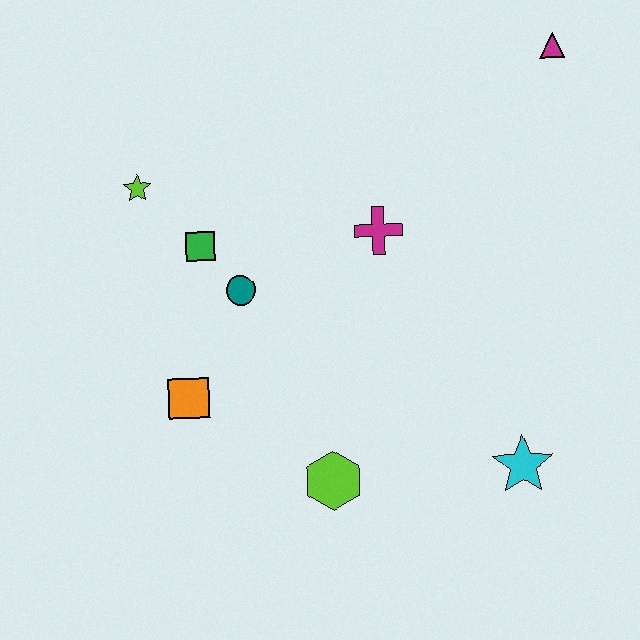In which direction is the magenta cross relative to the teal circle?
The magenta cross is to the right of the teal circle.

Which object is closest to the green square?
The teal circle is closest to the green square.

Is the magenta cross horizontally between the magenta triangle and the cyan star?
No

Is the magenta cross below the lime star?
Yes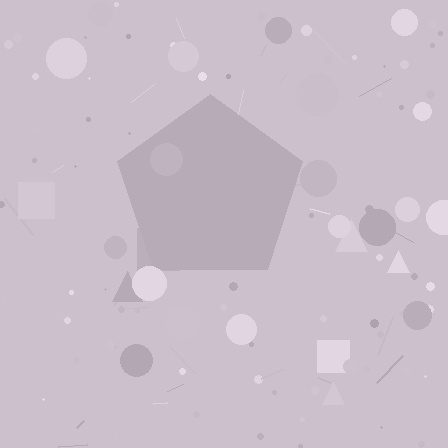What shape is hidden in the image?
A pentagon is hidden in the image.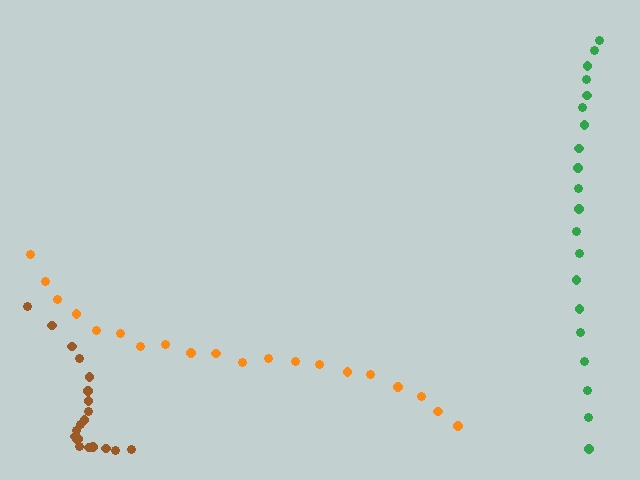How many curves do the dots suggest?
There are 3 distinct paths.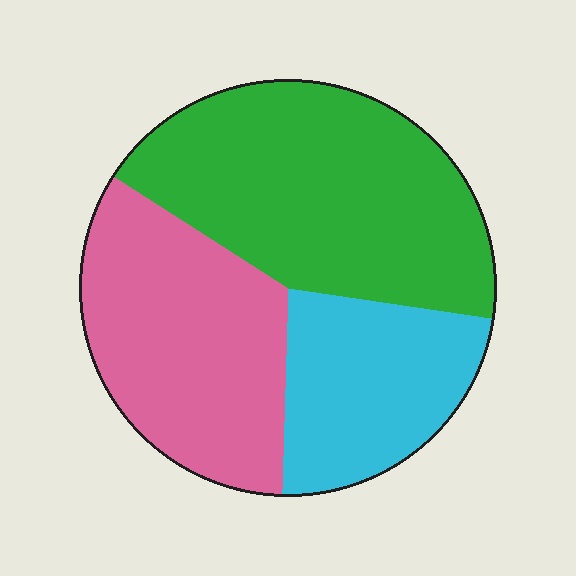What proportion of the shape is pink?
Pink covers around 35% of the shape.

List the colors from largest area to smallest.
From largest to smallest: green, pink, cyan.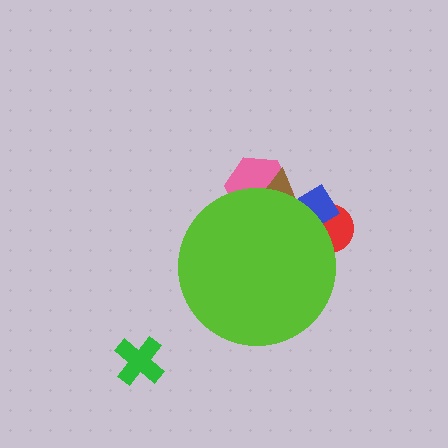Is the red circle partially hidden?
Yes, the red circle is partially hidden behind the lime circle.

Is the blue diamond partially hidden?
Yes, the blue diamond is partially hidden behind the lime circle.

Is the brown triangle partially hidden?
Yes, the brown triangle is partially hidden behind the lime circle.